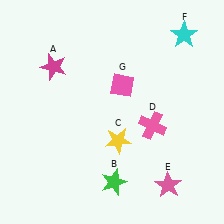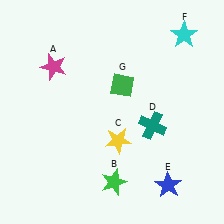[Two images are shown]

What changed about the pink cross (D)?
In Image 1, D is pink. In Image 2, it changed to teal.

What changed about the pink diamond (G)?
In Image 1, G is pink. In Image 2, it changed to green.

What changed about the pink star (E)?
In Image 1, E is pink. In Image 2, it changed to blue.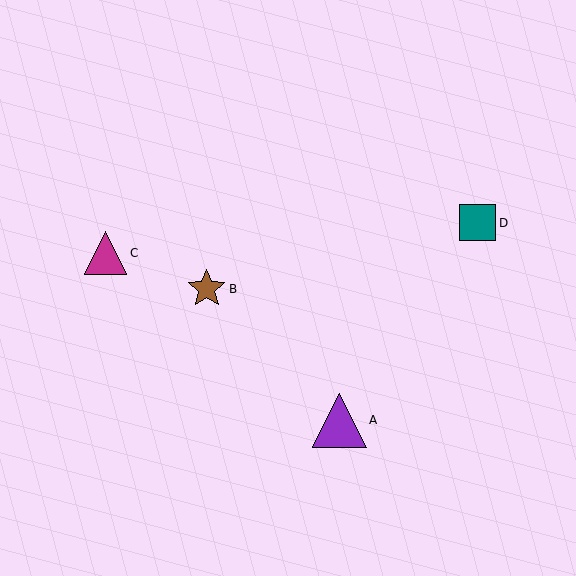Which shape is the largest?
The purple triangle (labeled A) is the largest.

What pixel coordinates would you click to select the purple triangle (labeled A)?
Click at (340, 420) to select the purple triangle A.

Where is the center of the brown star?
The center of the brown star is at (207, 289).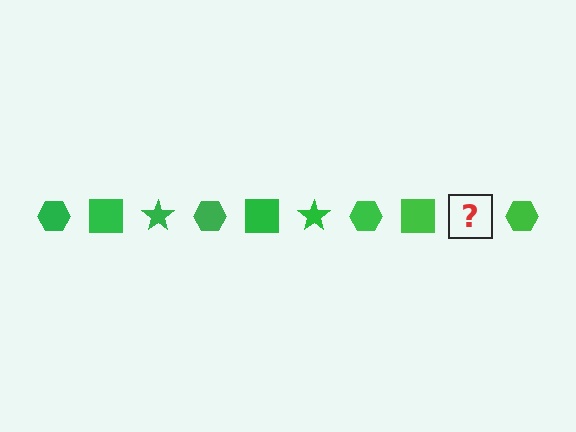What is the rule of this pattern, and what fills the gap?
The rule is that the pattern cycles through hexagon, square, star shapes in green. The gap should be filled with a green star.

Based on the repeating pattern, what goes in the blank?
The blank should be a green star.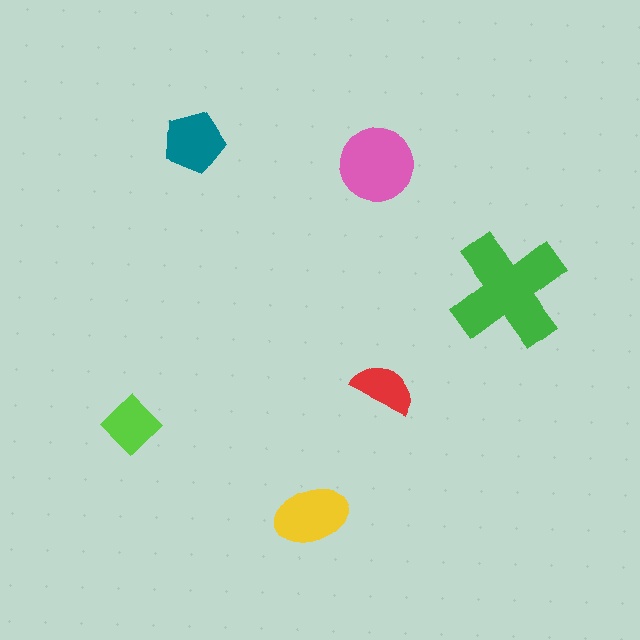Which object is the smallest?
The red semicircle.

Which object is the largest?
The green cross.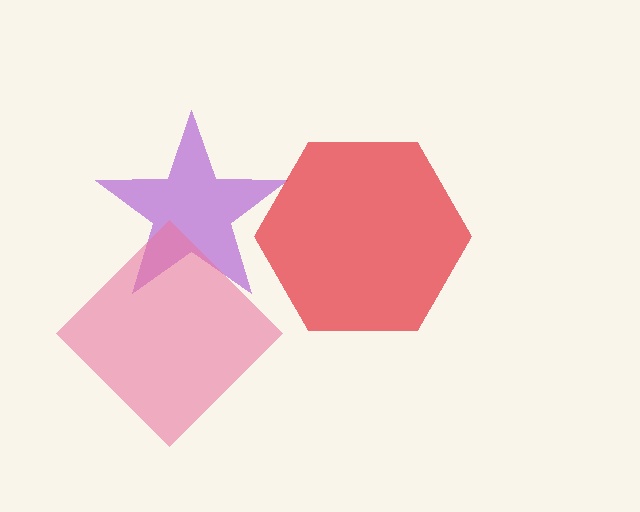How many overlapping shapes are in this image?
There are 3 overlapping shapes in the image.